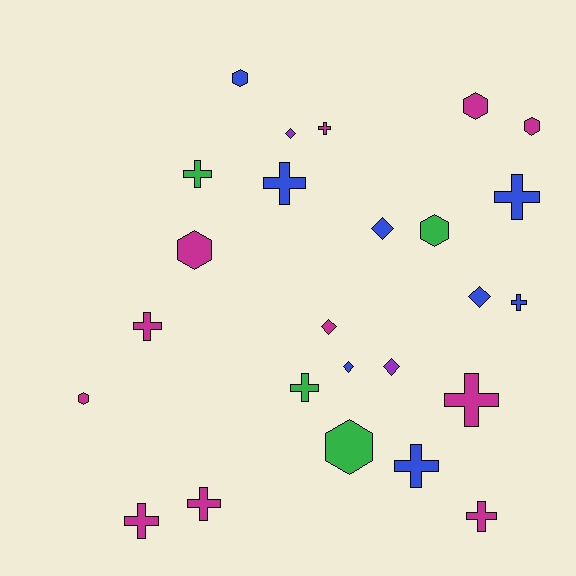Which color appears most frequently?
Magenta, with 11 objects.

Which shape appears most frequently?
Cross, with 12 objects.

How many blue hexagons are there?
There is 1 blue hexagon.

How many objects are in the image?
There are 25 objects.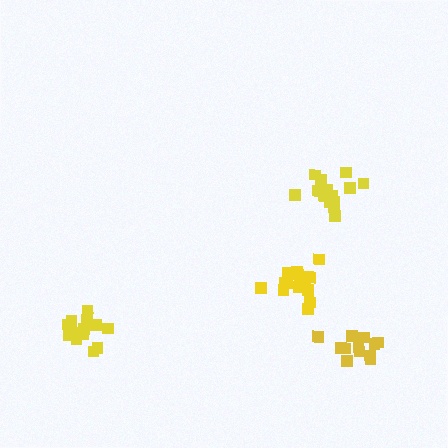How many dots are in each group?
Group 1: 15 dots, Group 2: 15 dots, Group 3: 15 dots, Group 4: 13 dots (58 total).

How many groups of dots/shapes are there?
There are 4 groups.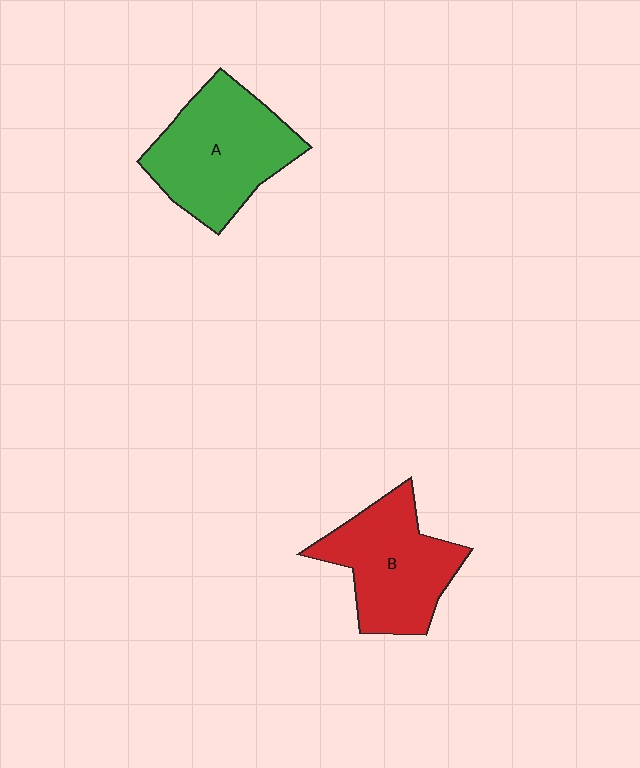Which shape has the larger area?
Shape A (green).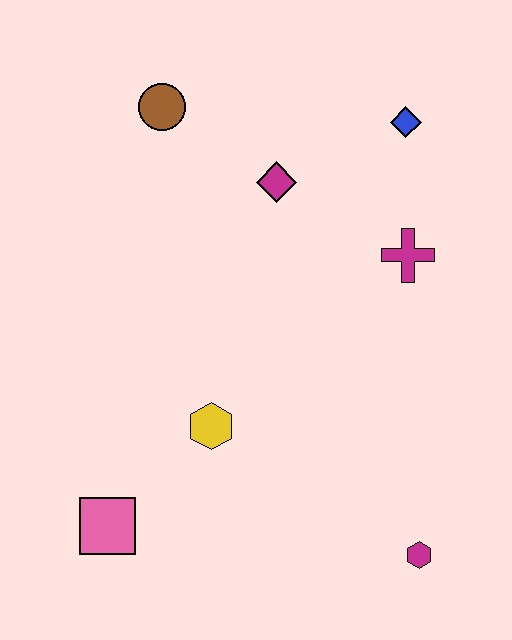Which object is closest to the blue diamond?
The magenta cross is closest to the blue diamond.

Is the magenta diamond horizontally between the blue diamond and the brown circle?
Yes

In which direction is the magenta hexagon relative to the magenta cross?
The magenta hexagon is below the magenta cross.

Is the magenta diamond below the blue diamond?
Yes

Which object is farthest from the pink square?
The blue diamond is farthest from the pink square.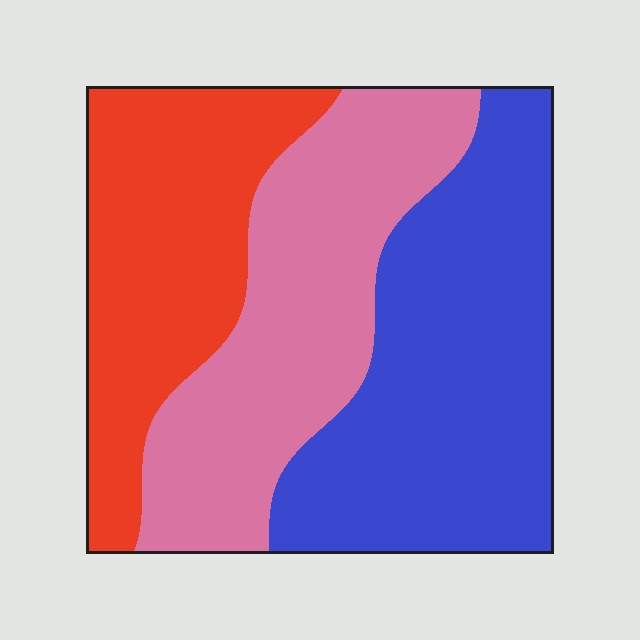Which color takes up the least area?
Red, at roughly 30%.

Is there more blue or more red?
Blue.